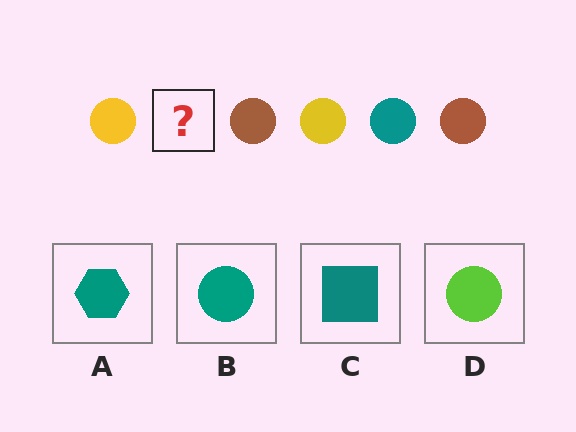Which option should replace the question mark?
Option B.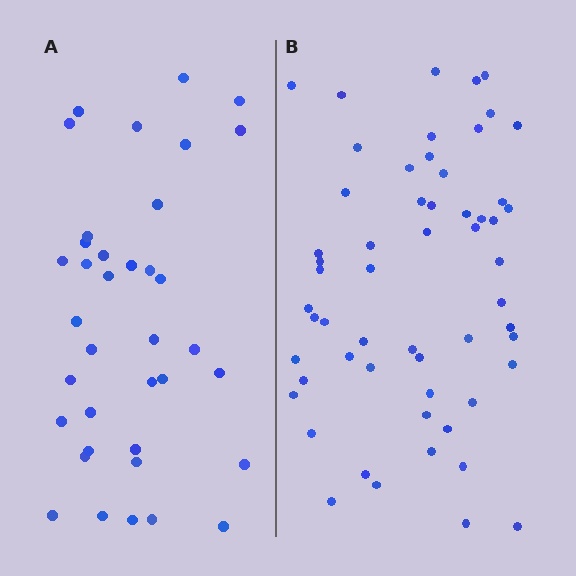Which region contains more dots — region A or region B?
Region B (the right region) has more dots.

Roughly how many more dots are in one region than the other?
Region B has approximately 20 more dots than region A.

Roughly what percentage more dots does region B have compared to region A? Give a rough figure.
About 55% more.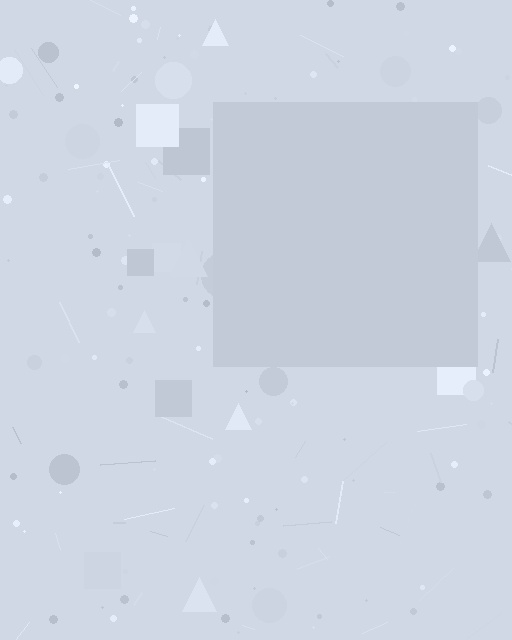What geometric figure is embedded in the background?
A square is embedded in the background.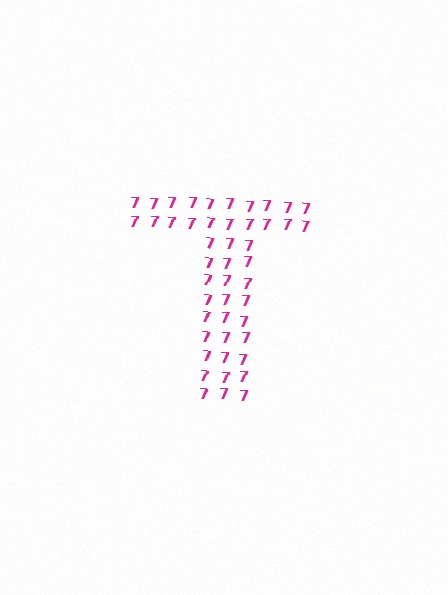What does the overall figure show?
The overall figure shows the letter T.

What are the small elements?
The small elements are digit 7's.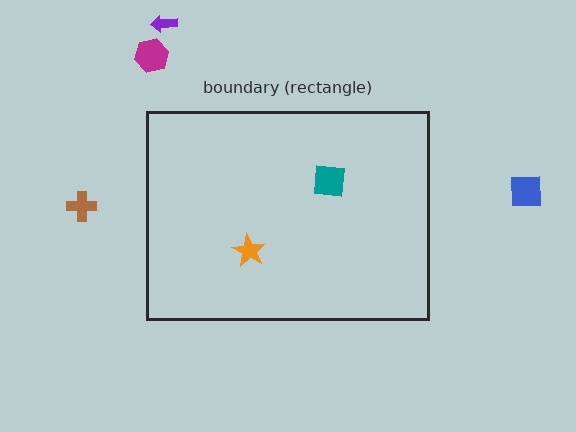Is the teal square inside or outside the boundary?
Inside.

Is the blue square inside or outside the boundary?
Outside.